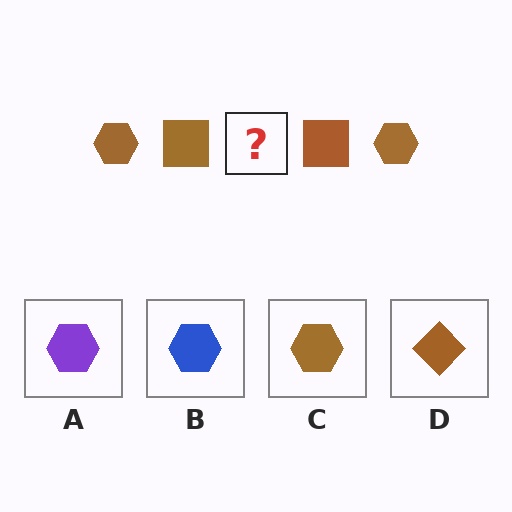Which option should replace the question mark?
Option C.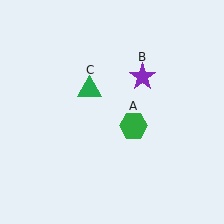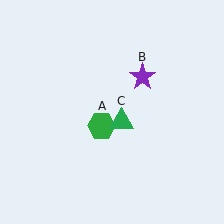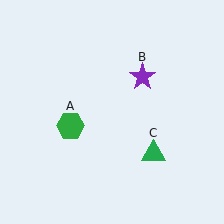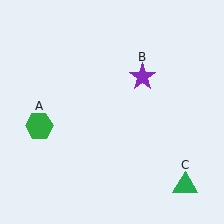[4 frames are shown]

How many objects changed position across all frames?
2 objects changed position: green hexagon (object A), green triangle (object C).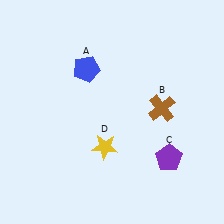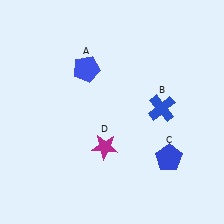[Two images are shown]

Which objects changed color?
B changed from brown to blue. C changed from purple to blue. D changed from yellow to magenta.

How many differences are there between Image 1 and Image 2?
There are 3 differences between the two images.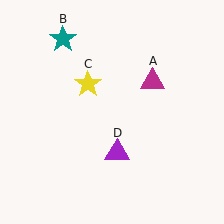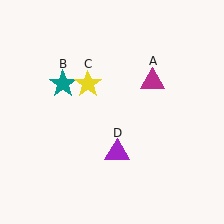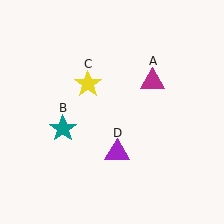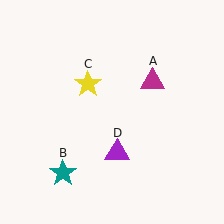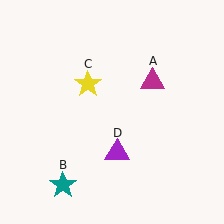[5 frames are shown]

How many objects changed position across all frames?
1 object changed position: teal star (object B).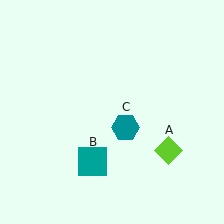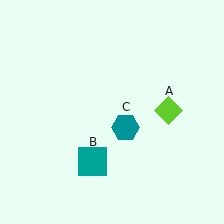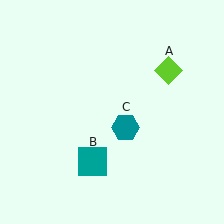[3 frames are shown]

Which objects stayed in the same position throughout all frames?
Teal square (object B) and teal hexagon (object C) remained stationary.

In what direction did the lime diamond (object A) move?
The lime diamond (object A) moved up.